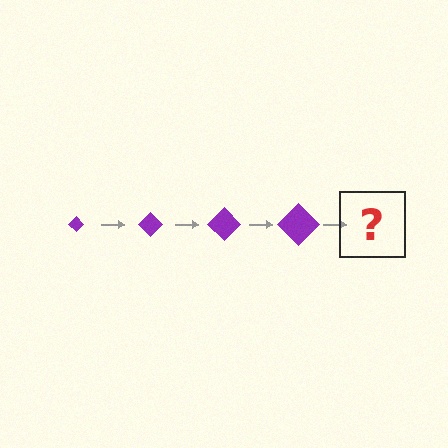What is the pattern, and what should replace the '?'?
The pattern is that the diamond gets progressively larger each step. The '?' should be a purple diamond, larger than the previous one.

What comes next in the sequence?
The next element should be a purple diamond, larger than the previous one.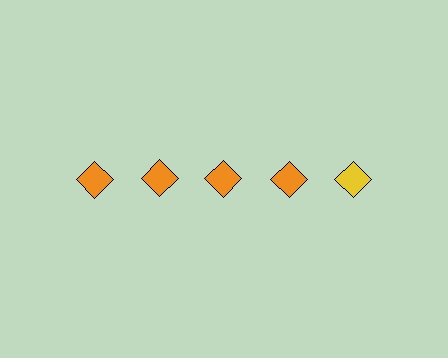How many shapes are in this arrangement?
There are 5 shapes arranged in a grid pattern.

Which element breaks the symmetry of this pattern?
The yellow diamond in the top row, rightmost column breaks the symmetry. All other shapes are orange diamonds.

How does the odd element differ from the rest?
It has a different color: yellow instead of orange.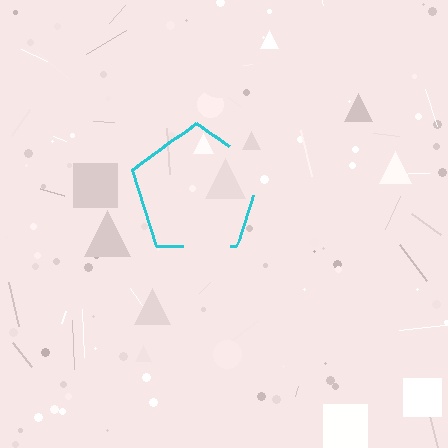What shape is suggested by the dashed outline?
The dashed outline suggests a pentagon.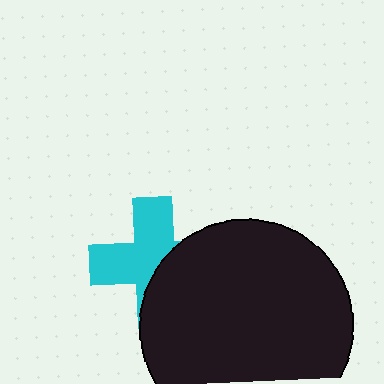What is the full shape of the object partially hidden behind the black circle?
The partially hidden object is a cyan cross.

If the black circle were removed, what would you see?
You would see the complete cyan cross.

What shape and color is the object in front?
The object in front is a black circle.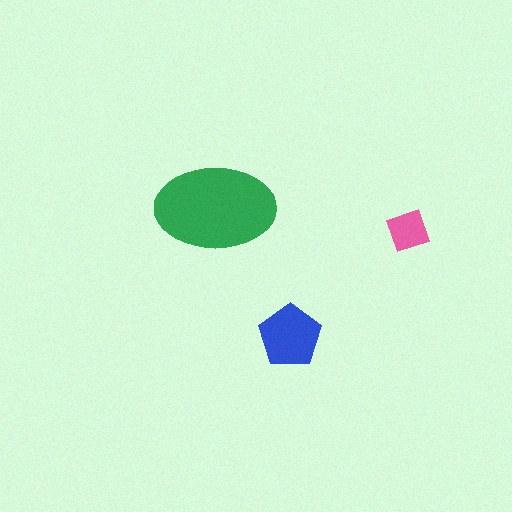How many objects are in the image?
There are 3 objects in the image.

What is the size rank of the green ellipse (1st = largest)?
1st.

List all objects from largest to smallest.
The green ellipse, the blue pentagon, the pink diamond.